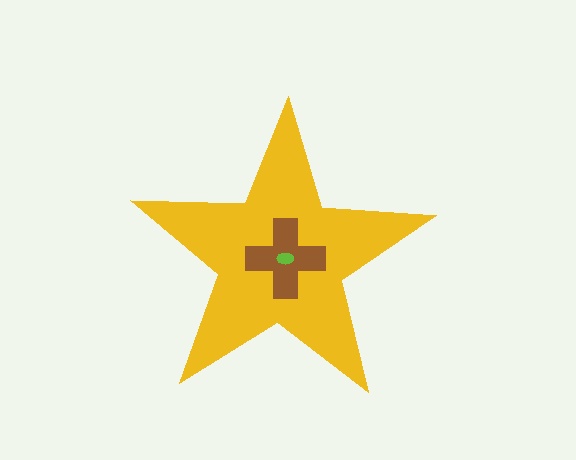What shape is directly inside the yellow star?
The brown cross.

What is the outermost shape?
The yellow star.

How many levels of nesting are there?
3.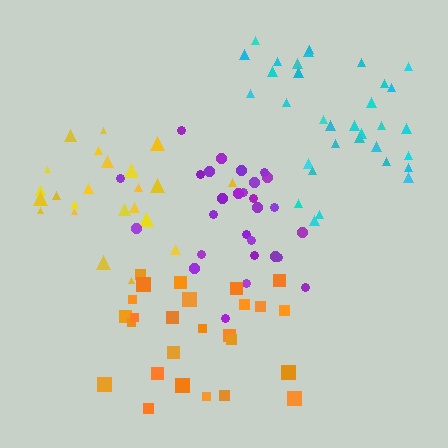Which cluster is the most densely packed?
Purple.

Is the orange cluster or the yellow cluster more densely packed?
Yellow.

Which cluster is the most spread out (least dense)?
Orange.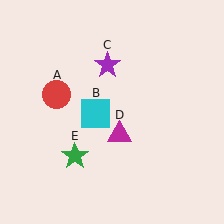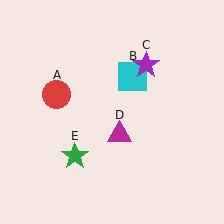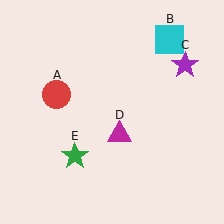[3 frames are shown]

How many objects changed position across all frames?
2 objects changed position: cyan square (object B), purple star (object C).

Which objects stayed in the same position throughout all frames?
Red circle (object A) and magenta triangle (object D) and green star (object E) remained stationary.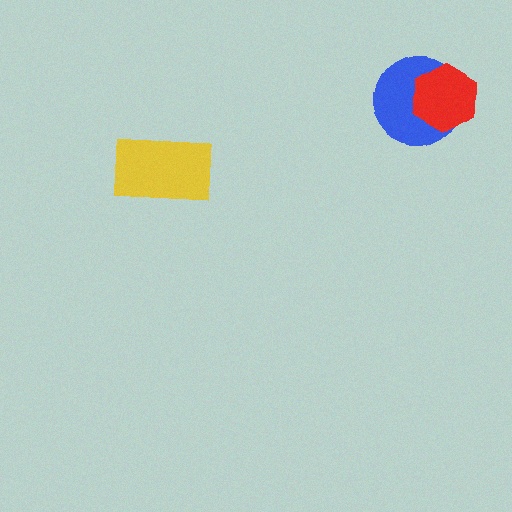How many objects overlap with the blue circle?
1 object overlaps with the blue circle.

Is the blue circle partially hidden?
Yes, it is partially covered by another shape.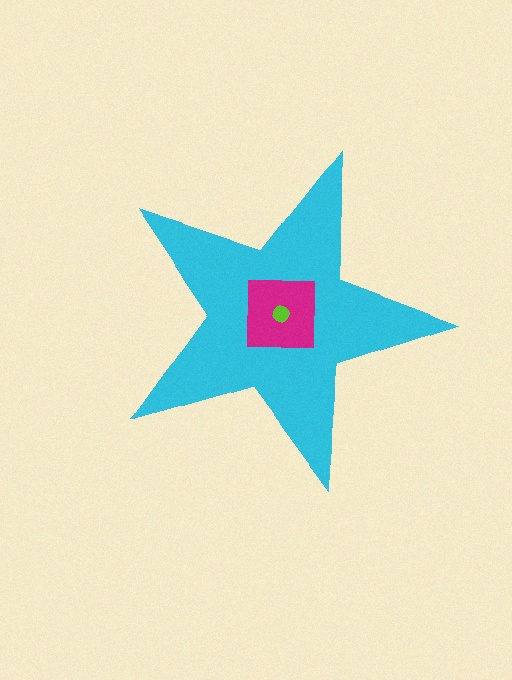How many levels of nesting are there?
3.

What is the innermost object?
The lime circle.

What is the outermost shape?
The cyan star.